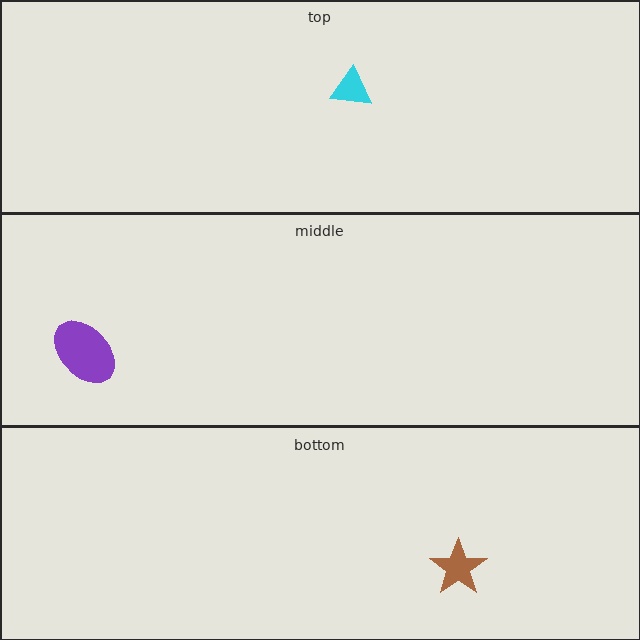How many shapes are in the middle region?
1.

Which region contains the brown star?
The bottom region.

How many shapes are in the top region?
1.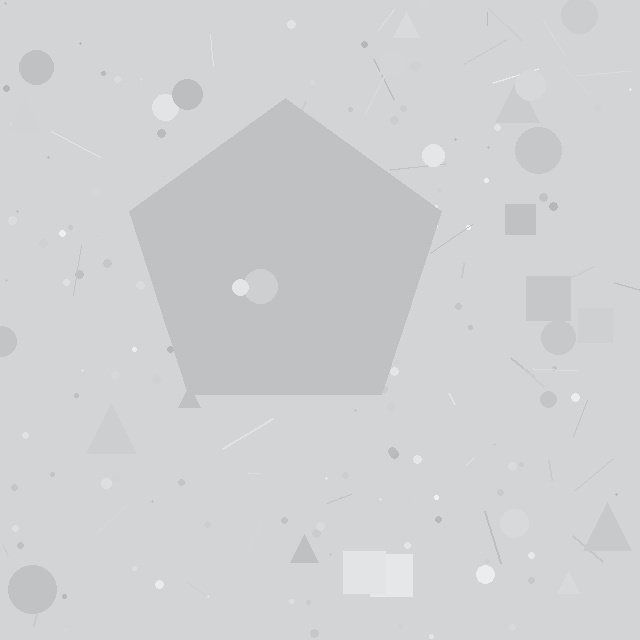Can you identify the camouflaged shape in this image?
The camouflaged shape is a pentagon.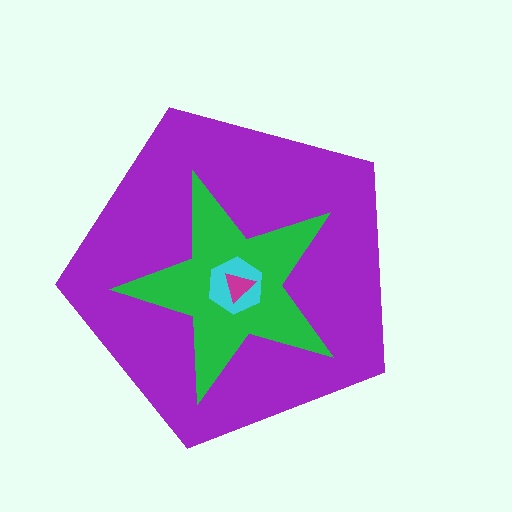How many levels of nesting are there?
4.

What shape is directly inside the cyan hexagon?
The magenta triangle.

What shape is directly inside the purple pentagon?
The green star.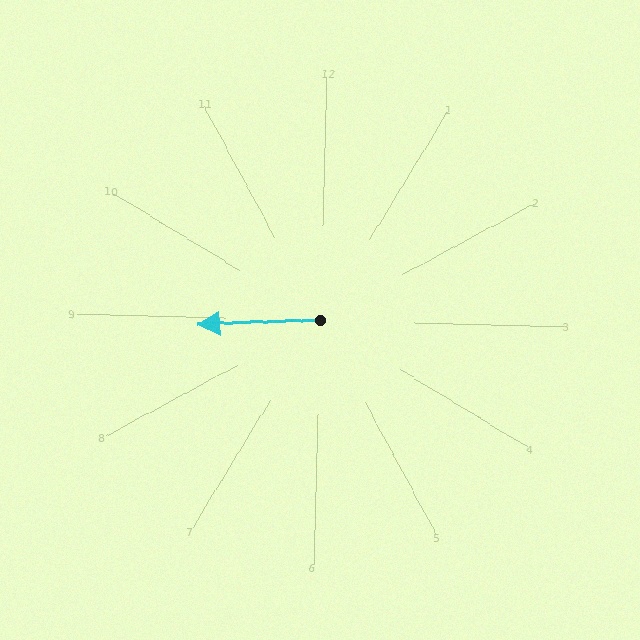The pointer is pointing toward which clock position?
Roughly 9 o'clock.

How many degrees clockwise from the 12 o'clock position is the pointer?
Approximately 266 degrees.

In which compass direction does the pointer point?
West.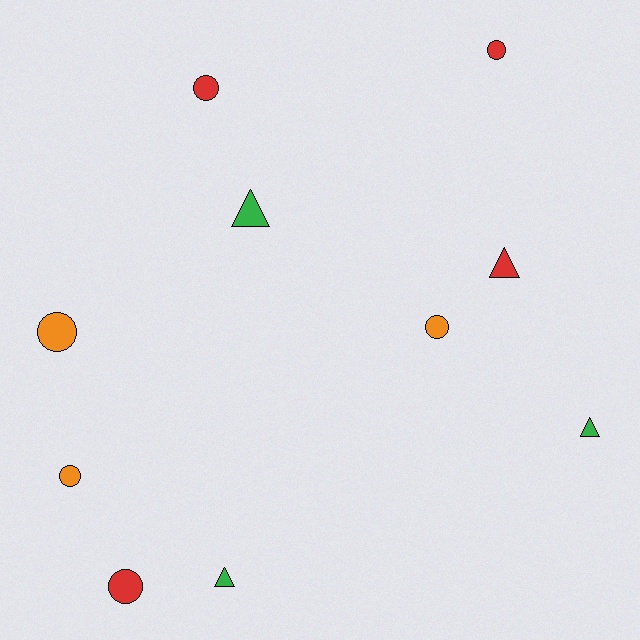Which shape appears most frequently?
Circle, with 6 objects.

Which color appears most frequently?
Red, with 4 objects.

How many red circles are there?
There are 3 red circles.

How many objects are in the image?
There are 10 objects.